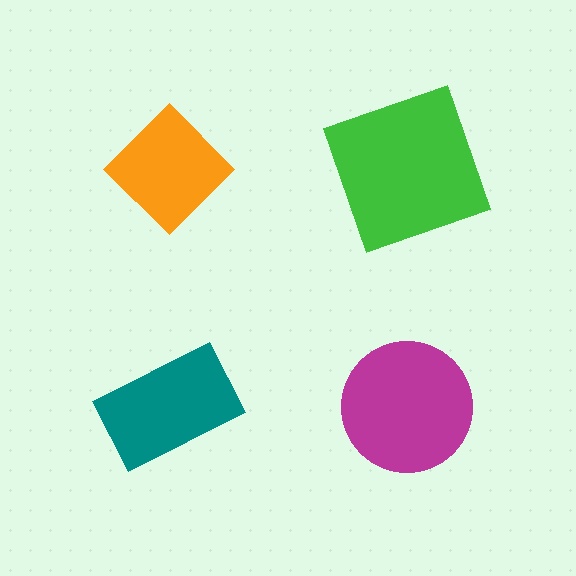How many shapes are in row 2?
2 shapes.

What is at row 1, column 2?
A green square.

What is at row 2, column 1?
A teal rectangle.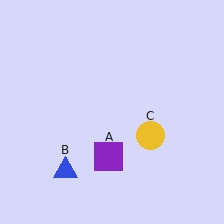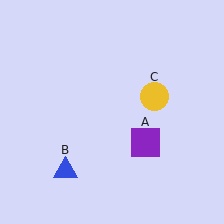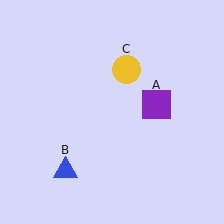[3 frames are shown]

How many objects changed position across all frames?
2 objects changed position: purple square (object A), yellow circle (object C).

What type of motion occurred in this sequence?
The purple square (object A), yellow circle (object C) rotated counterclockwise around the center of the scene.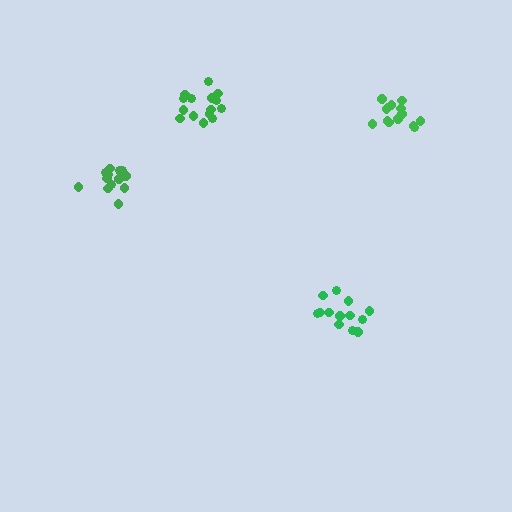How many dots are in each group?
Group 1: 15 dots, Group 2: 13 dots, Group 3: 14 dots, Group 4: 14 dots (56 total).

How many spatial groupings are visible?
There are 4 spatial groupings.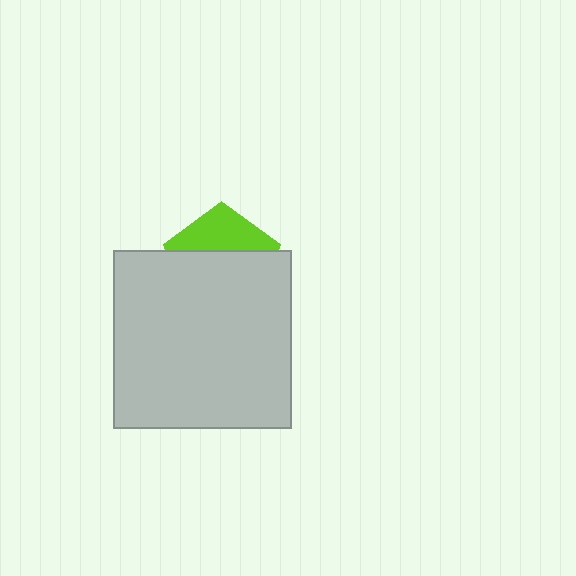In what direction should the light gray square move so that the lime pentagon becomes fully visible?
The light gray square should move down. That is the shortest direction to clear the overlap and leave the lime pentagon fully visible.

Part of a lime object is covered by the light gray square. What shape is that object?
It is a pentagon.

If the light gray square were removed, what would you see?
You would see the complete lime pentagon.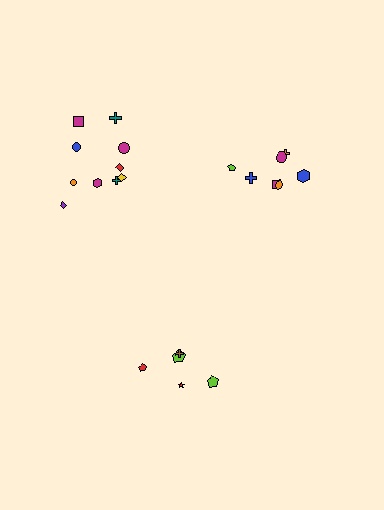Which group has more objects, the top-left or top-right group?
The top-left group.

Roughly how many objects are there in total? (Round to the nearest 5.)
Roughly 20 objects in total.